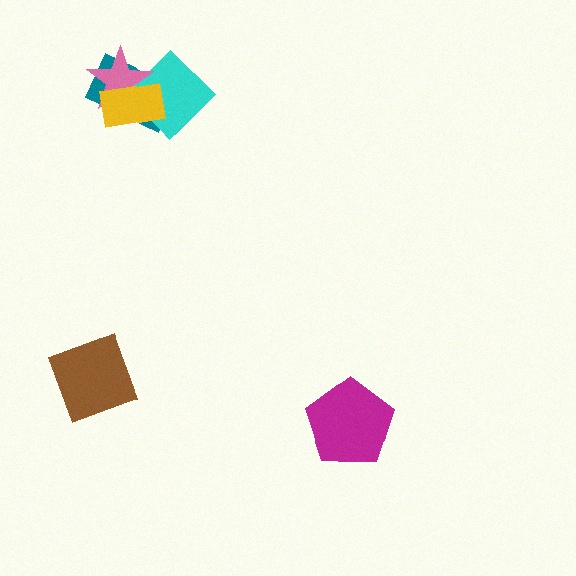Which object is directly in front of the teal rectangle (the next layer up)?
The cyan diamond is directly in front of the teal rectangle.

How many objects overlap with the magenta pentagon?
0 objects overlap with the magenta pentagon.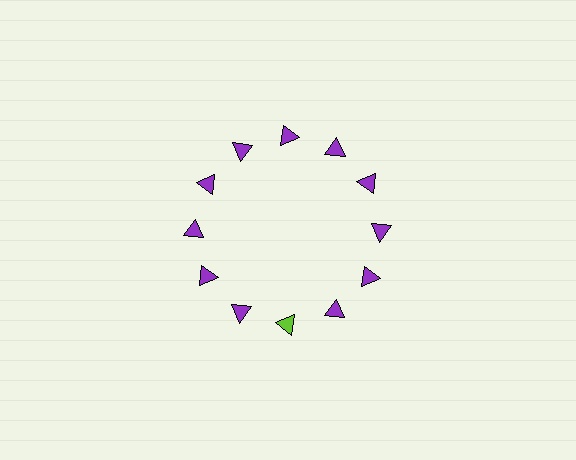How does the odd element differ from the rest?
It has a different color: lime instead of purple.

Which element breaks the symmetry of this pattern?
The lime triangle at roughly the 6 o'clock position breaks the symmetry. All other shapes are purple triangles.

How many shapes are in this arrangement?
There are 12 shapes arranged in a ring pattern.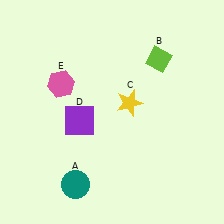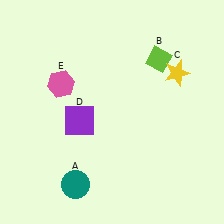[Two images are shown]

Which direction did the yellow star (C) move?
The yellow star (C) moved right.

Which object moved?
The yellow star (C) moved right.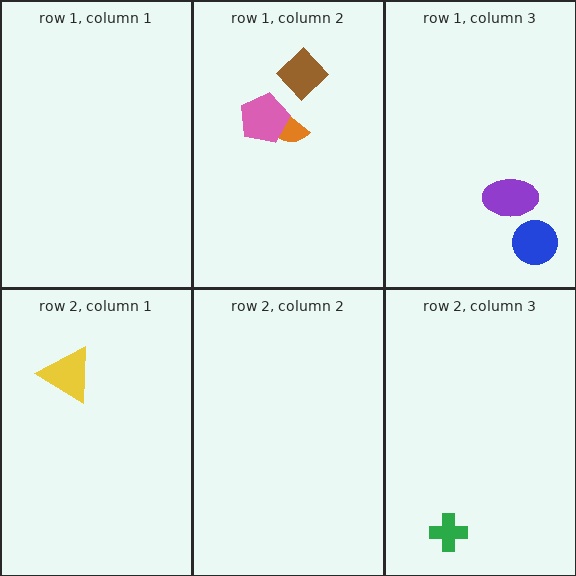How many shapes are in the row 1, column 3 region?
2.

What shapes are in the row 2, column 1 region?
The yellow triangle.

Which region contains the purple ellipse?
The row 1, column 3 region.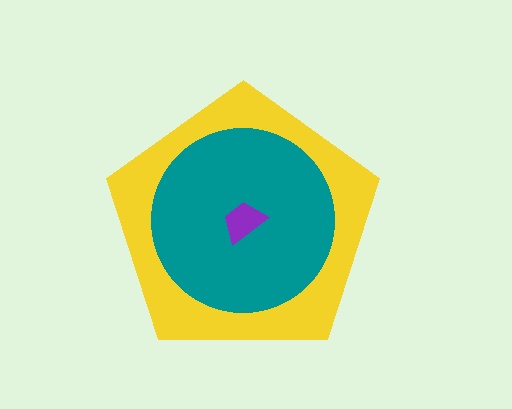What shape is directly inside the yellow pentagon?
The teal circle.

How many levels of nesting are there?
3.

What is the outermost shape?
The yellow pentagon.